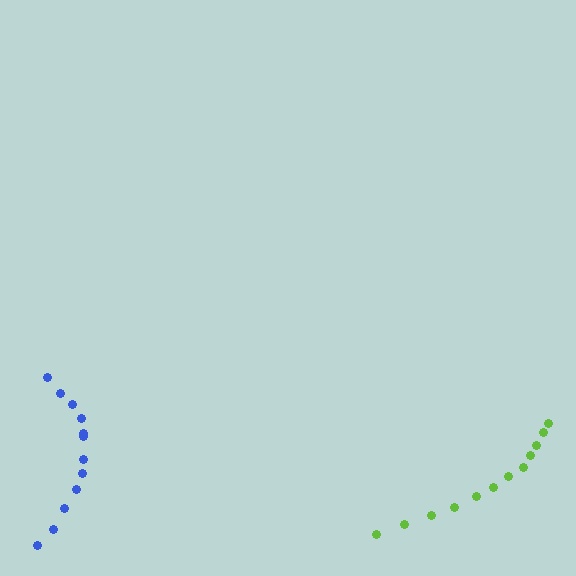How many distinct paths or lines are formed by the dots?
There are 2 distinct paths.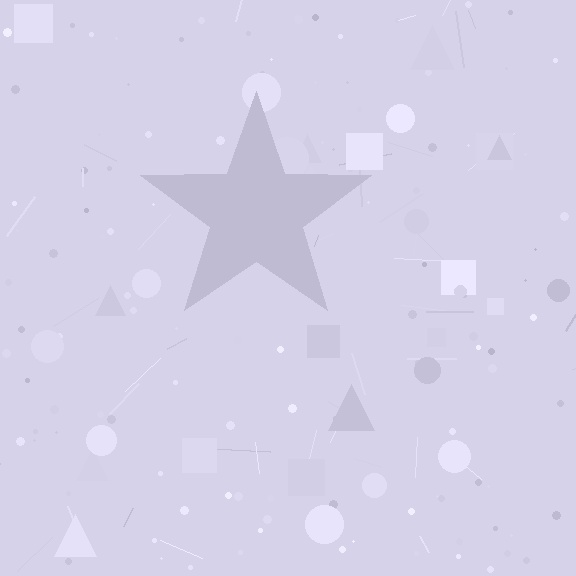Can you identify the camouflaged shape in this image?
The camouflaged shape is a star.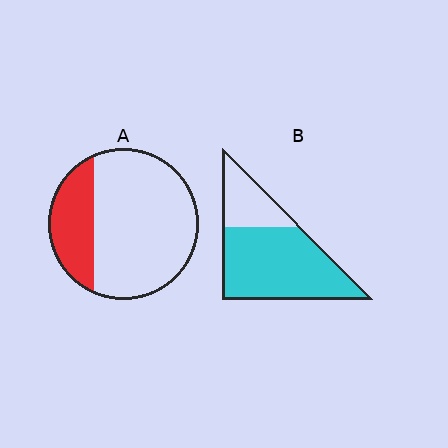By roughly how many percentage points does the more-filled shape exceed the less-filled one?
By roughly 45 percentage points (B over A).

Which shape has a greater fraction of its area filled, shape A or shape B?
Shape B.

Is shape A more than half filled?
No.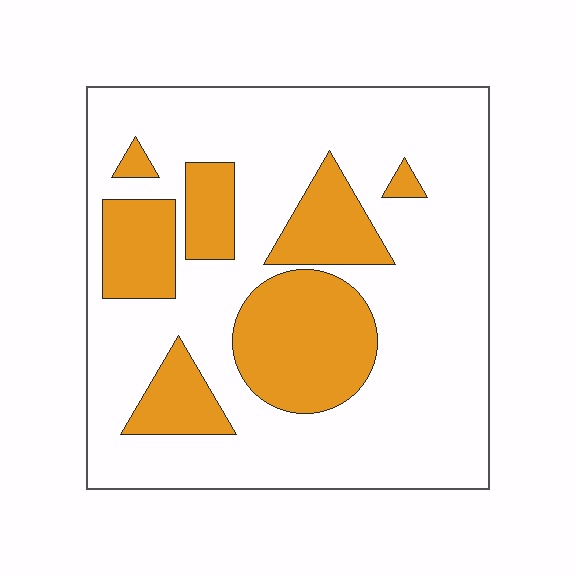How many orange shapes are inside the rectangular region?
7.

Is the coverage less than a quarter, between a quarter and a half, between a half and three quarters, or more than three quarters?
Between a quarter and a half.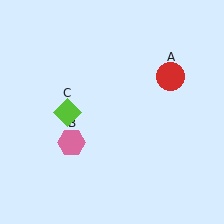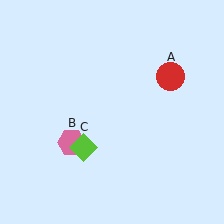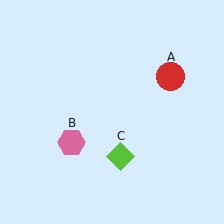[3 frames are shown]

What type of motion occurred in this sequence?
The lime diamond (object C) rotated counterclockwise around the center of the scene.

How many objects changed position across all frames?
1 object changed position: lime diamond (object C).